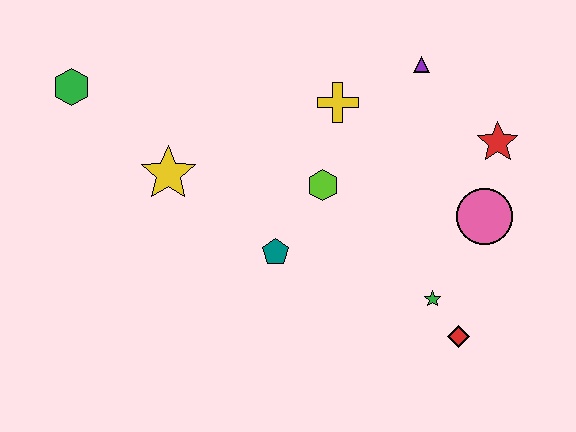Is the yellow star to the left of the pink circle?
Yes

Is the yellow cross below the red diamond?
No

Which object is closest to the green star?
The red diamond is closest to the green star.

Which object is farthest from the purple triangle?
The green hexagon is farthest from the purple triangle.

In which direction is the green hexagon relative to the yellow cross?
The green hexagon is to the left of the yellow cross.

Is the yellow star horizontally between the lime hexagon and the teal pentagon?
No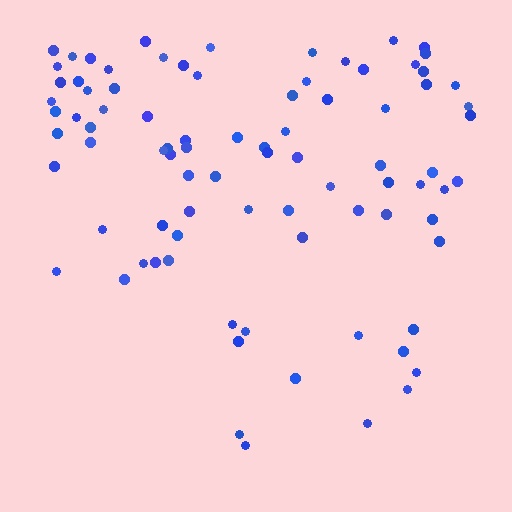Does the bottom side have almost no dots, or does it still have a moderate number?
Still a moderate number, just noticeably fewer than the top.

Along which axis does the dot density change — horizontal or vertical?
Vertical.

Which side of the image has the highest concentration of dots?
The top.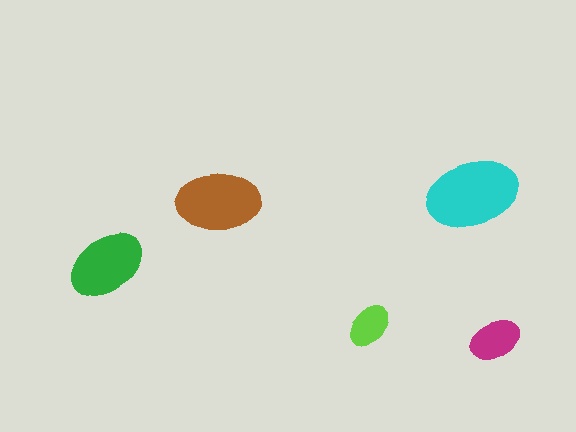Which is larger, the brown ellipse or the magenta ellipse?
The brown one.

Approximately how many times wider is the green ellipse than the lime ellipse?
About 1.5 times wider.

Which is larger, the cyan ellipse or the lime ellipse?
The cyan one.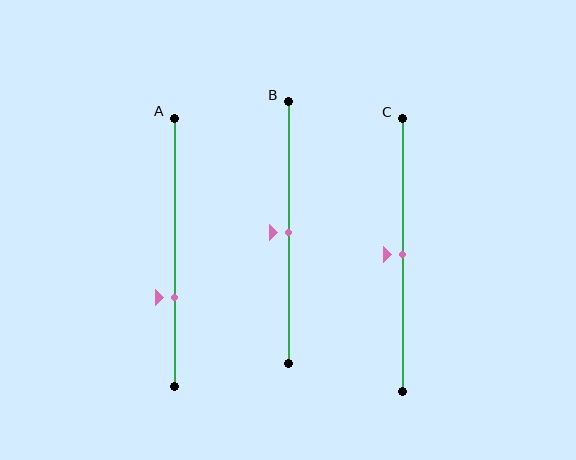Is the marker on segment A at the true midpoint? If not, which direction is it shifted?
No, the marker on segment A is shifted downward by about 17% of the segment length.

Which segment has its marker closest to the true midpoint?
Segment B has its marker closest to the true midpoint.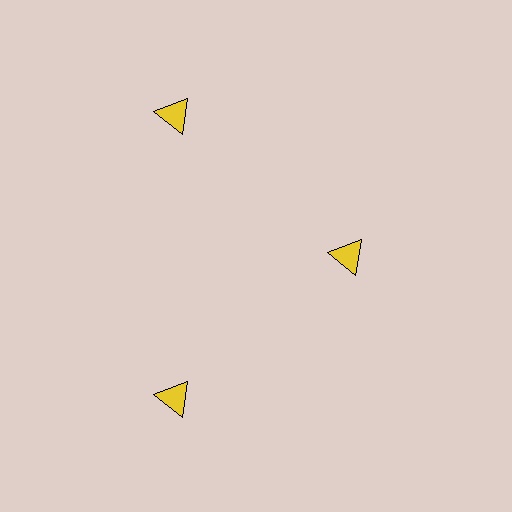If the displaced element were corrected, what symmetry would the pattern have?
It would have 3-fold rotational symmetry — the pattern would map onto itself every 120 degrees.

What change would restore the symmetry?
The symmetry would be restored by moving it outward, back onto the ring so that all 3 triangles sit at equal angles and equal distance from the center.